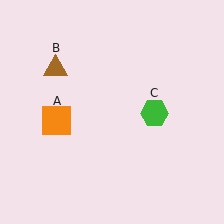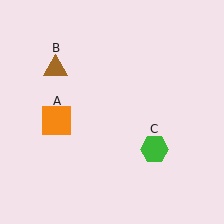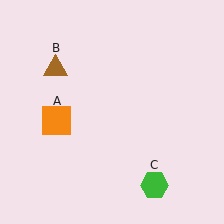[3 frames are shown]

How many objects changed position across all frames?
1 object changed position: green hexagon (object C).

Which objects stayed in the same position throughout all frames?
Orange square (object A) and brown triangle (object B) remained stationary.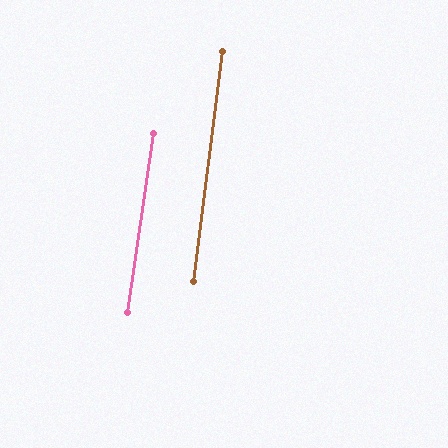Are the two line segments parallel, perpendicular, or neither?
Parallel — their directions differ by only 1.2°.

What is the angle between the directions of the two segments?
Approximately 1 degree.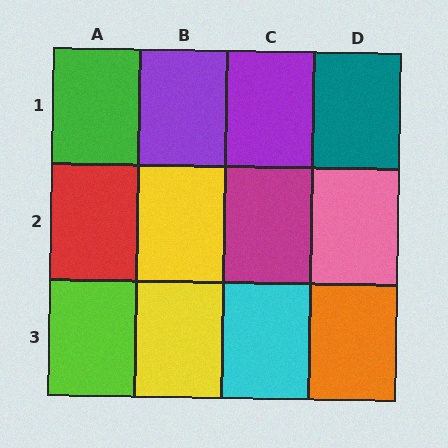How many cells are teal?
1 cell is teal.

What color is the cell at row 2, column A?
Red.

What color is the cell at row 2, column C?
Magenta.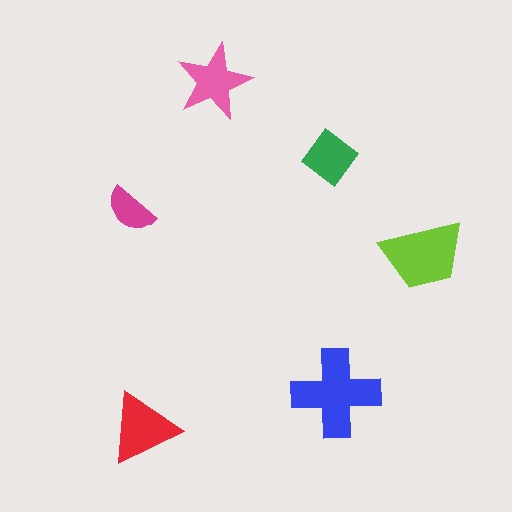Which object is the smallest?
The magenta semicircle.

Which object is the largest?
The blue cross.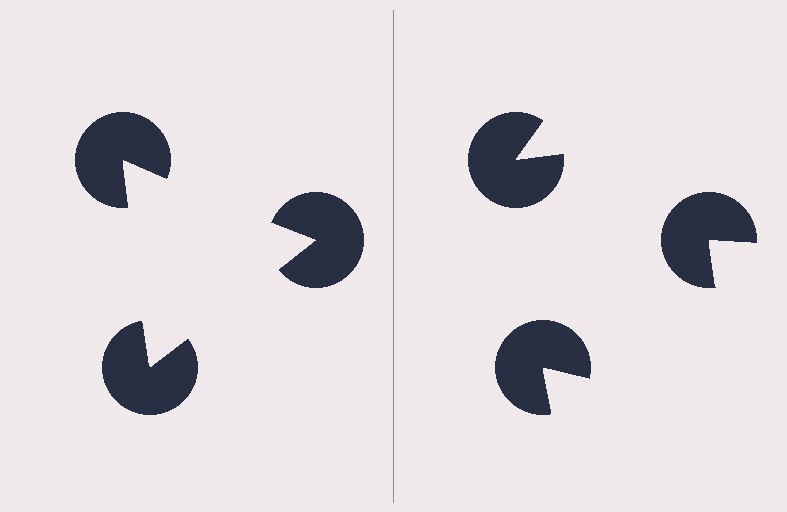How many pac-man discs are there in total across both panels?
6 — 3 on each side.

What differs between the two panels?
The pac-man discs are positioned identically on both sides; only the wedge orientations differ. On the left they align to a triangle; on the right they are misaligned.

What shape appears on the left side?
An illusory triangle.